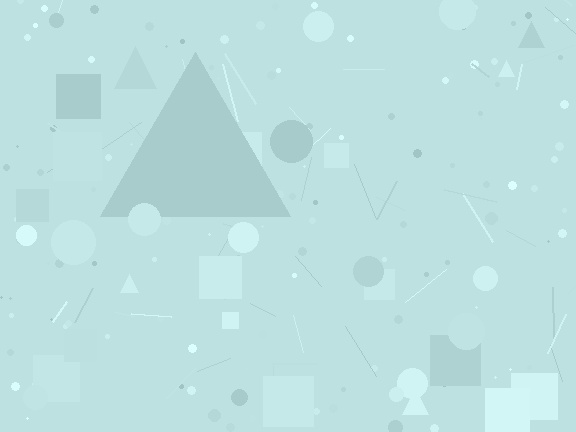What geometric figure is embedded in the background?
A triangle is embedded in the background.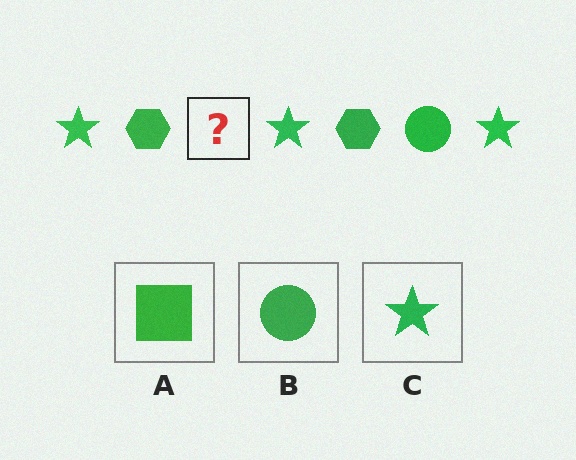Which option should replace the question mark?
Option B.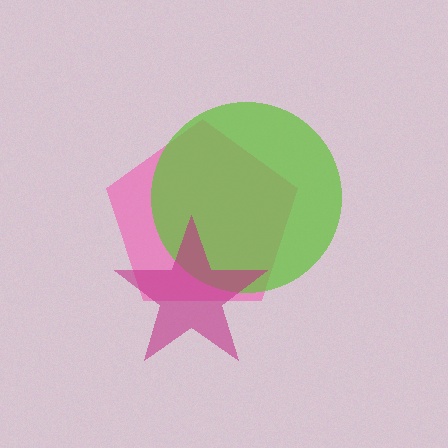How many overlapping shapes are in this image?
There are 3 overlapping shapes in the image.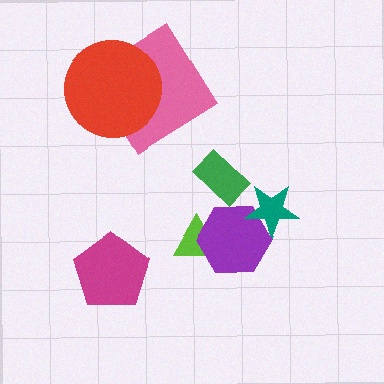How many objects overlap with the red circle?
1 object overlaps with the red circle.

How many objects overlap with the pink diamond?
1 object overlaps with the pink diamond.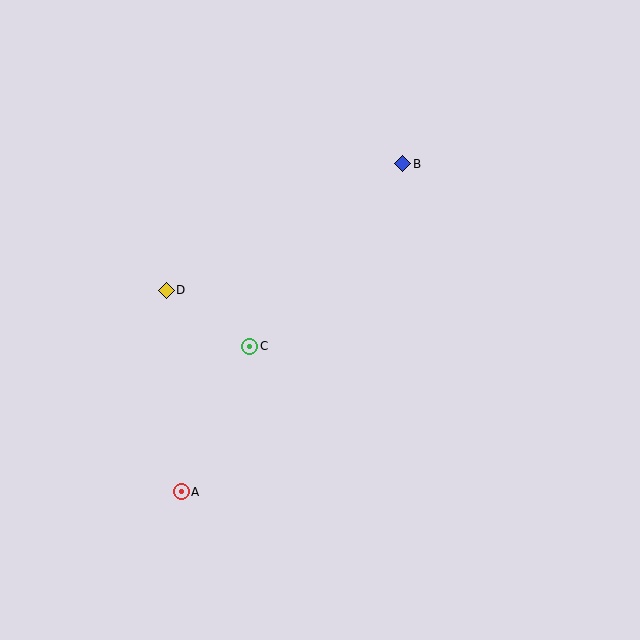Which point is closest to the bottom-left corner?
Point A is closest to the bottom-left corner.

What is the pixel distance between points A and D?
The distance between A and D is 202 pixels.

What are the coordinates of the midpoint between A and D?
The midpoint between A and D is at (174, 391).